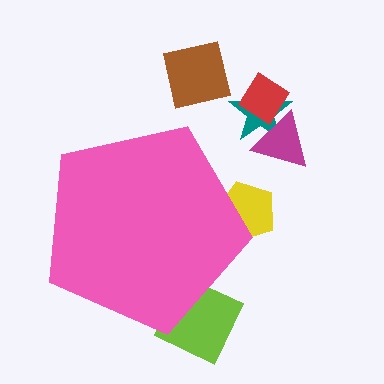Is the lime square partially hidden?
Yes, the lime square is partially hidden behind the pink pentagon.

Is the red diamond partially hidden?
No, the red diamond is fully visible.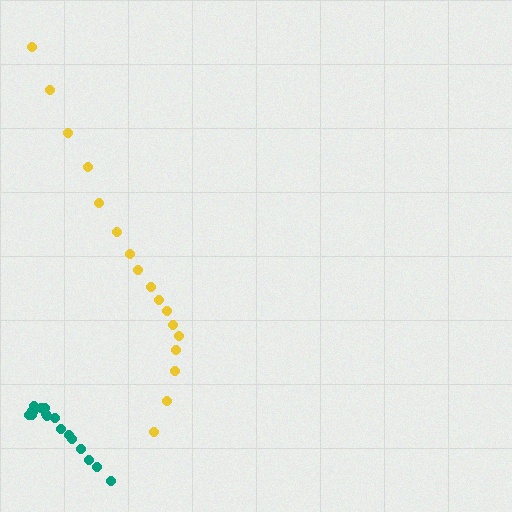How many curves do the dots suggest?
There are 2 distinct paths.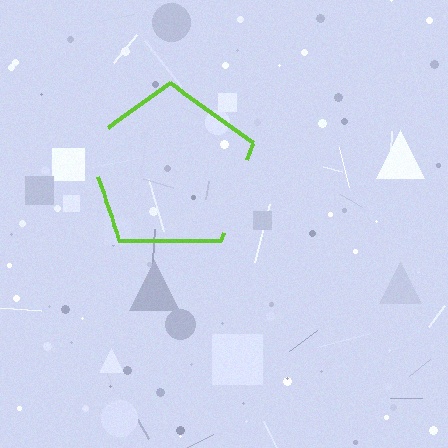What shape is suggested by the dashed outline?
The dashed outline suggests a pentagon.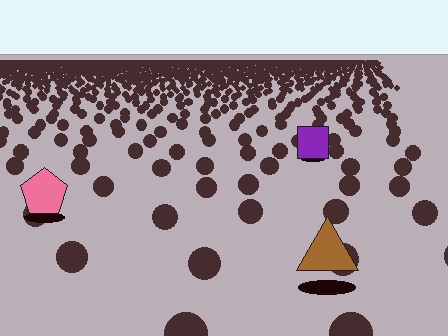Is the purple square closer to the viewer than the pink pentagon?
No. The pink pentagon is closer — you can tell from the texture gradient: the ground texture is coarser near it.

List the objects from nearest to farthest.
From nearest to farthest: the brown triangle, the pink pentagon, the purple square.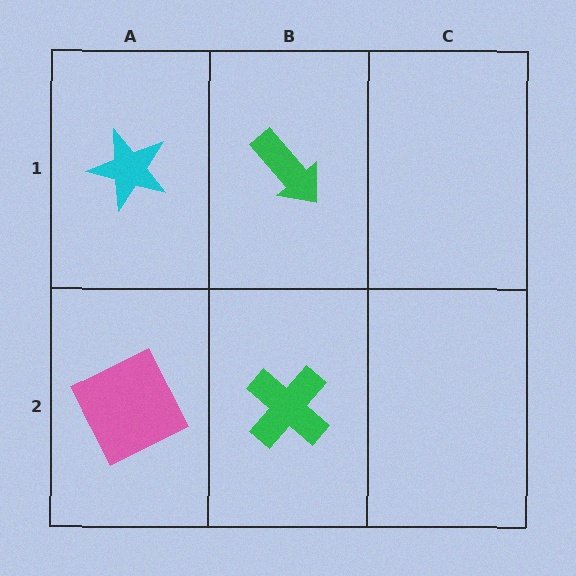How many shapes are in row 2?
2 shapes.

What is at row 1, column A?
A cyan star.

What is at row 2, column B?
A green cross.